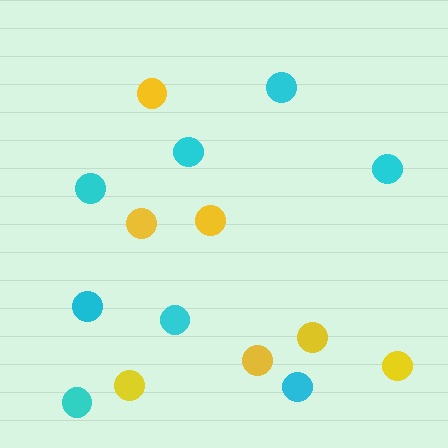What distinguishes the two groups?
There are 2 groups: one group of yellow circles (7) and one group of cyan circles (8).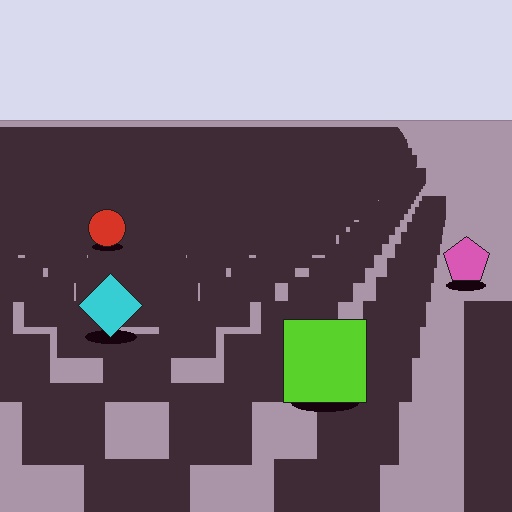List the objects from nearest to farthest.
From nearest to farthest: the lime square, the cyan diamond, the pink pentagon, the red circle.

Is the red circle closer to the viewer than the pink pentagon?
No. The pink pentagon is closer — you can tell from the texture gradient: the ground texture is coarser near it.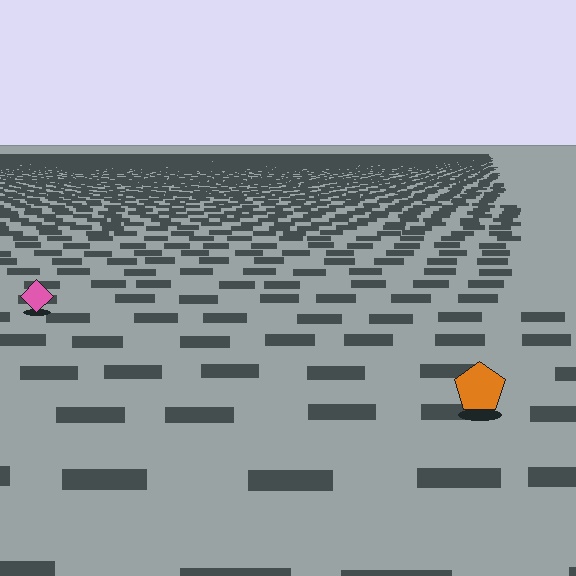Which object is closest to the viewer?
The orange pentagon is closest. The texture marks near it are larger and more spread out.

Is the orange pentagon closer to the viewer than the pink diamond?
Yes. The orange pentagon is closer — you can tell from the texture gradient: the ground texture is coarser near it.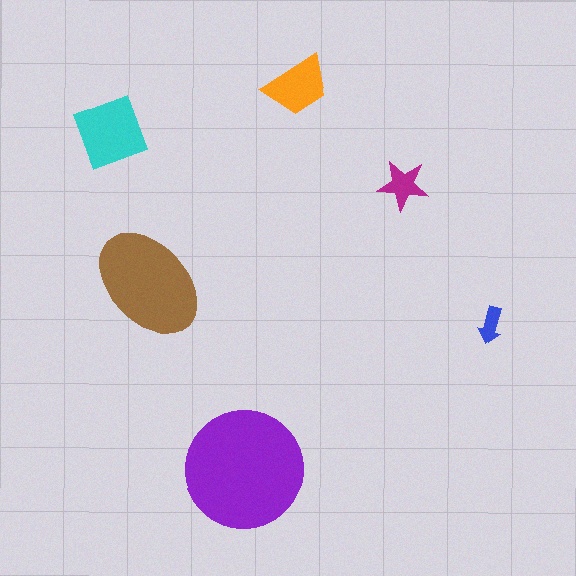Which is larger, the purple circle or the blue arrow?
The purple circle.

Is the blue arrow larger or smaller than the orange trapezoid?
Smaller.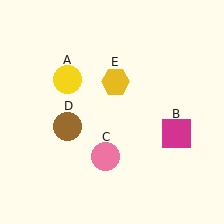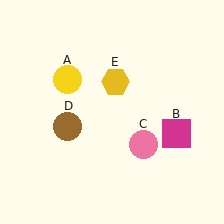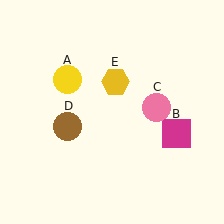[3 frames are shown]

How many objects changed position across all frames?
1 object changed position: pink circle (object C).